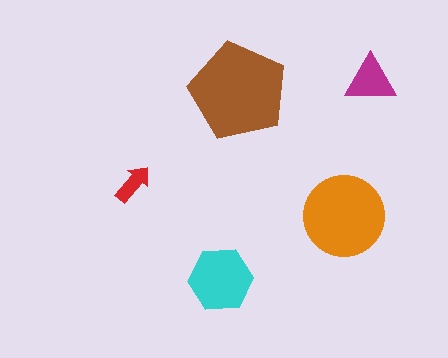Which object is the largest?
The brown pentagon.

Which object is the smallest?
The red arrow.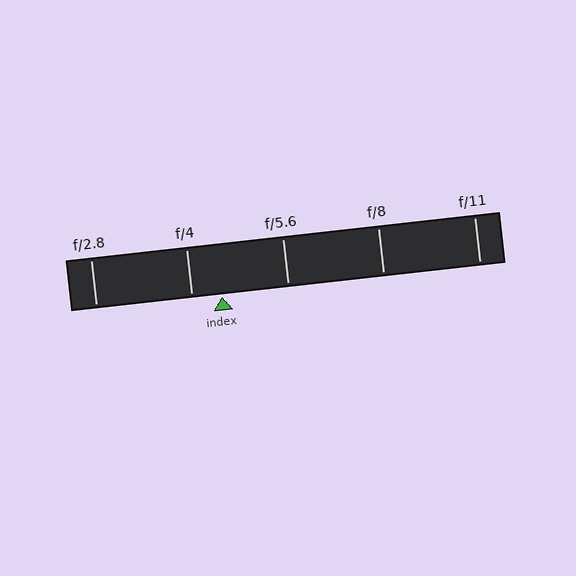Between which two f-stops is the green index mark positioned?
The index mark is between f/4 and f/5.6.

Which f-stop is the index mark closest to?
The index mark is closest to f/4.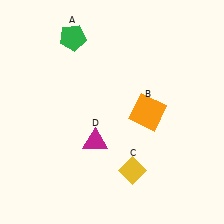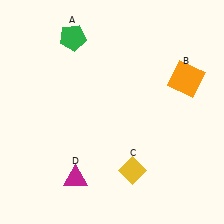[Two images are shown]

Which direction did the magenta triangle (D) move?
The magenta triangle (D) moved down.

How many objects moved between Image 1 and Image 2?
2 objects moved between the two images.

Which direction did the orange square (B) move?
The orange square (B) moved right.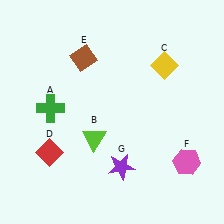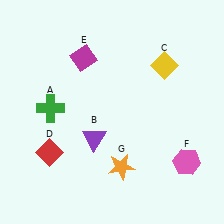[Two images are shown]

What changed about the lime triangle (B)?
In Image 1, B is lime. In Image 2, it changed to purple.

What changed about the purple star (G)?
In Image 1, G is purple. In Image 2, it changed to orange.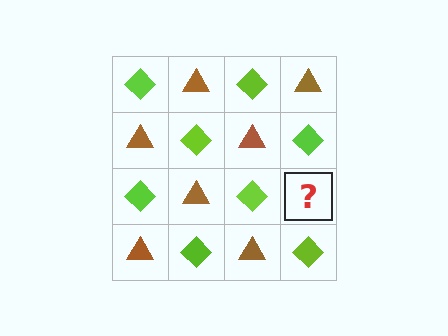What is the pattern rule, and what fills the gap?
The rule is that it alternates lime diamond and brown triangle in a checkerboard pattern. The gap should be filled with a brown triangle.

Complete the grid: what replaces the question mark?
The question mark should be replaced with a brown triangle.